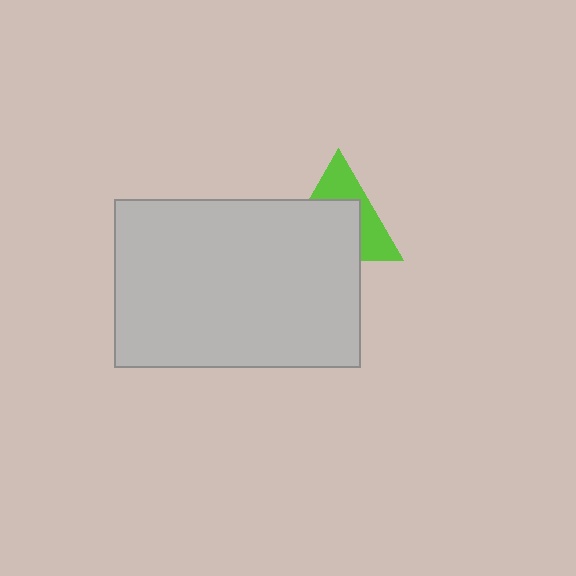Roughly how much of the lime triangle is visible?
A small part of it is visible (roughly 42%).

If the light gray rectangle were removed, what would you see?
You would see the complete lime triangle.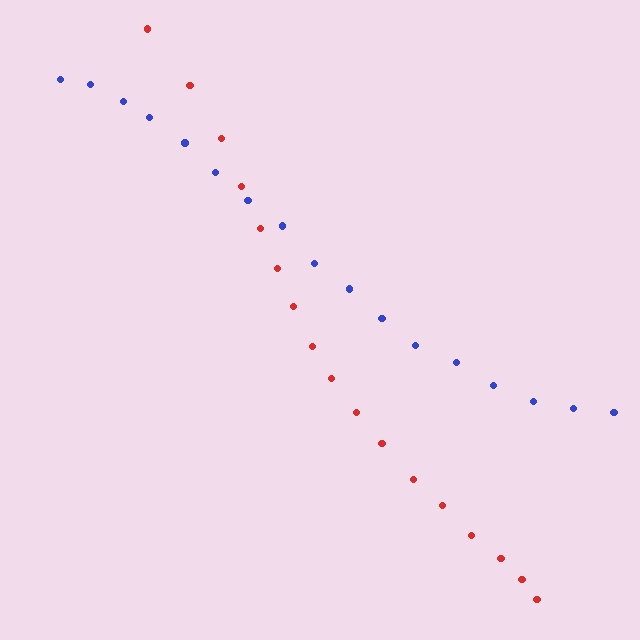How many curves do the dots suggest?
There are 2 distinct paths.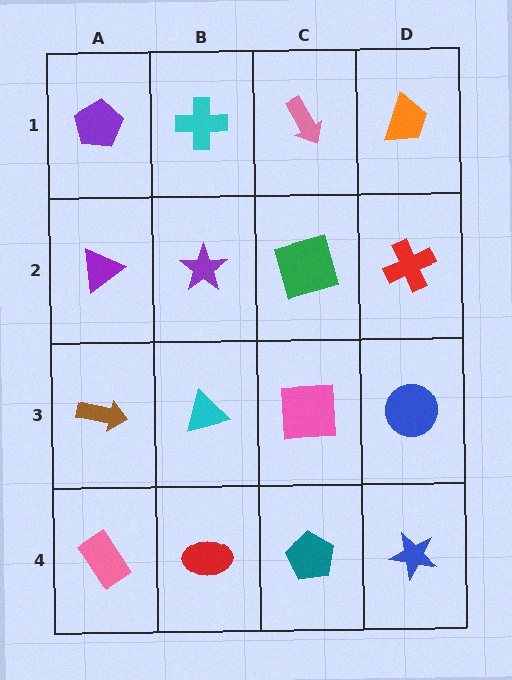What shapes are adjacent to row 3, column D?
A red cross (row 2, column D), a blue star (row 4, column D), a pink square (row 3, column C).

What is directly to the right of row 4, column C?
A blue star.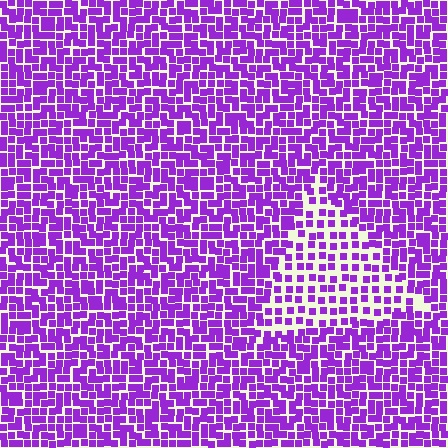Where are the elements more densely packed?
The elements are more densely packed outside the triangle boundary.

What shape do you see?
I see a triangle.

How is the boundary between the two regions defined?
The boundary is defined by a change in element density (approximately 1.9x ratio). All elements are the same color, size, and shape.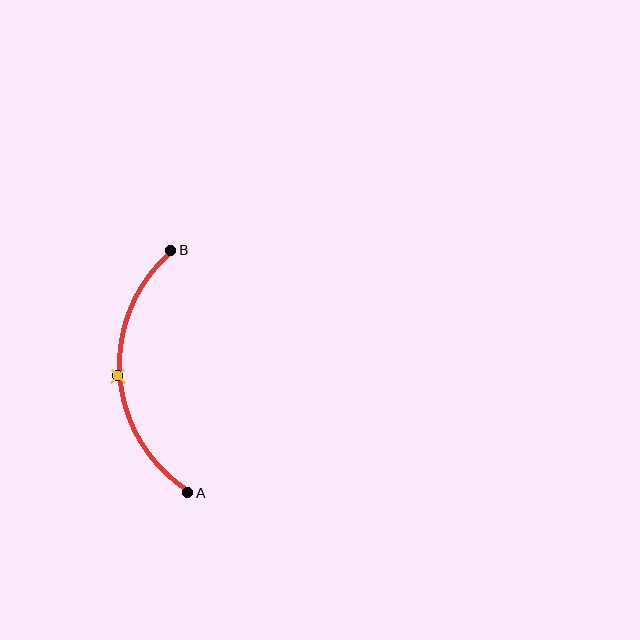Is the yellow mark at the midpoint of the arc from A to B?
Yes. The yellow mark lies on the arc at equal arc-length from both A and B — it is the arc midpoint.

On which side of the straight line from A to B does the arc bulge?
The arc bulges to the left of the straight line connecting A and B.